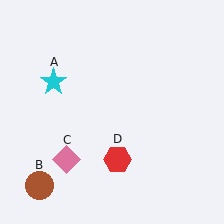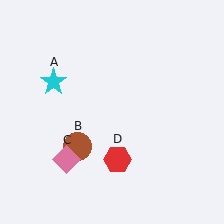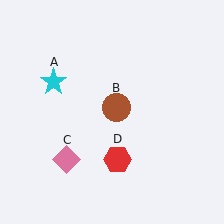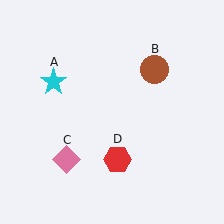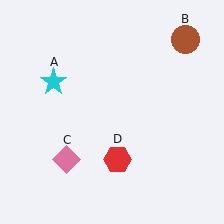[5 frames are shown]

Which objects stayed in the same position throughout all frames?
Cyan star (object A) and pink diamond (object C) and red hexagon (object D) remained stationary.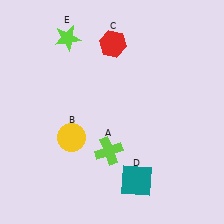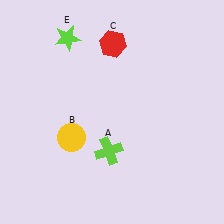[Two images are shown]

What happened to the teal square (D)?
The teal square (D) was removed in Image 2. It was in the bottom-right area of Image 1.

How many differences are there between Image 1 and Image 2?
There is 1 difference between the two images.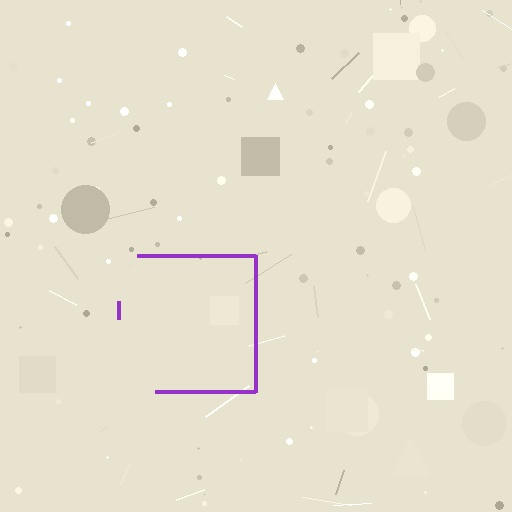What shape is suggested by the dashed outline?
The dashed outline suggests a square.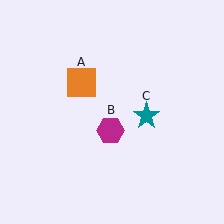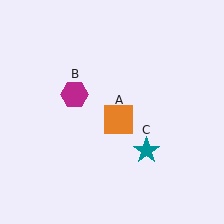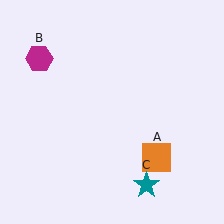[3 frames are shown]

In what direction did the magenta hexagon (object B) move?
The magenta hexagon (object B) moved up and to the left.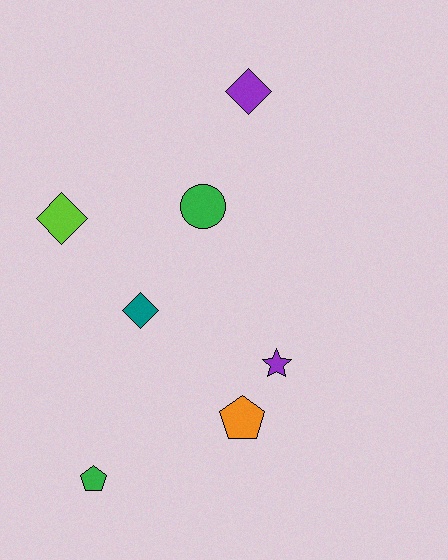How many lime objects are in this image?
There is 1 lime object.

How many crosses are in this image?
There are no crosses.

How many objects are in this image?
There are 7 objects.